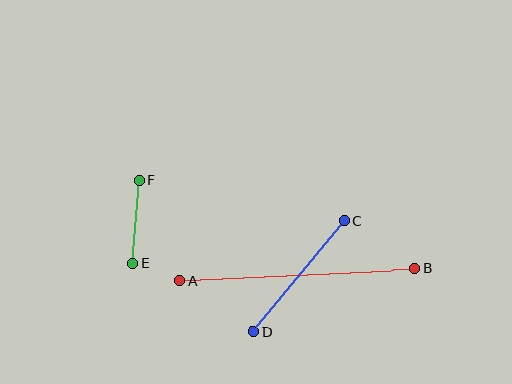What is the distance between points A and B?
The distance is approximately 236 pixels.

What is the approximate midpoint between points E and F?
The midpoint is at approximately (136, 222) pixels.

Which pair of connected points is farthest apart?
Points A and B are farthest apart.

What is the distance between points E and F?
The distance is approximately 83 pixels.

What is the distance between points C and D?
The distance is approximately 144 pixels.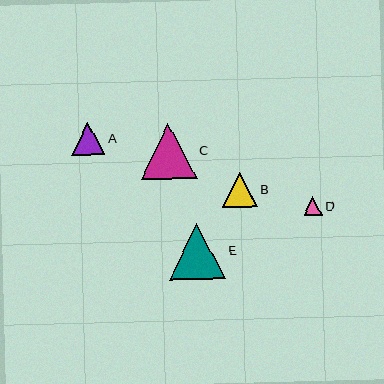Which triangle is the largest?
Triangle E is the largest with a size of approximately 56 pixels.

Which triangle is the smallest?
Triangle D is the smallest with a size of approximately 19 pixels.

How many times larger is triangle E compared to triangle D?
Triangle E is approximately 3.0 times the size of triangle D.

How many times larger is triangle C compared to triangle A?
Triangle C is approximately 1.7 times the size of triangle A.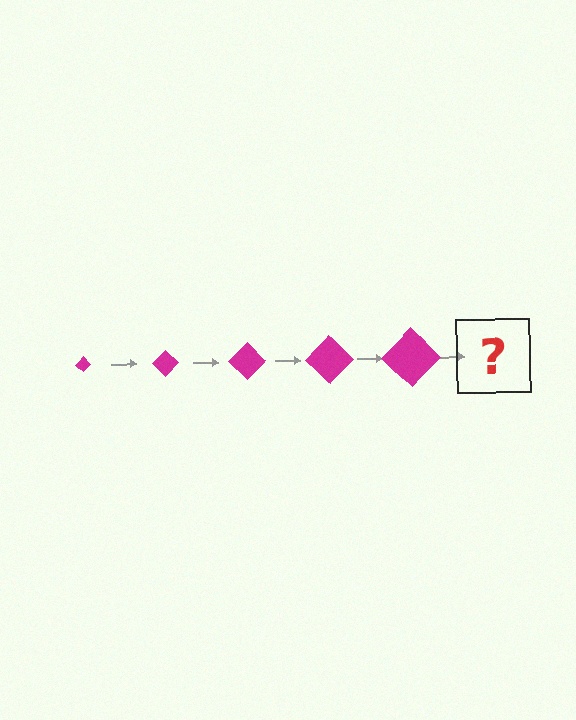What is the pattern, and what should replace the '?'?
The pattern is that the diamond gets progressively larger each step. The '?' should be a magenta diamond, larger than the previous one.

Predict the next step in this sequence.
The next step is a magenta diamond, larger than the previous one.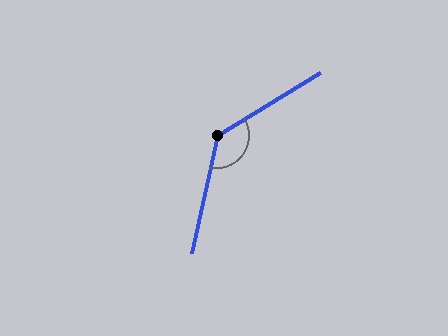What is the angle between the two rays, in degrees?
Approximately 134 degrees.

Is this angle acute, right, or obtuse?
It is obtuse.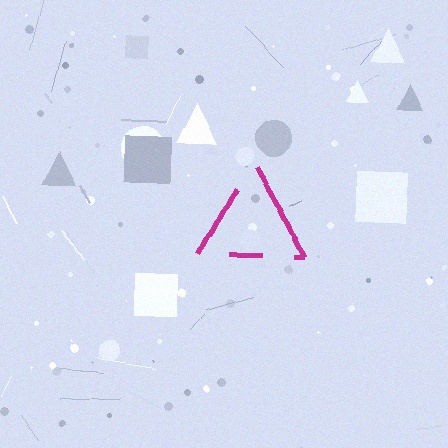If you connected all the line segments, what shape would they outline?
They would outline a triangle.